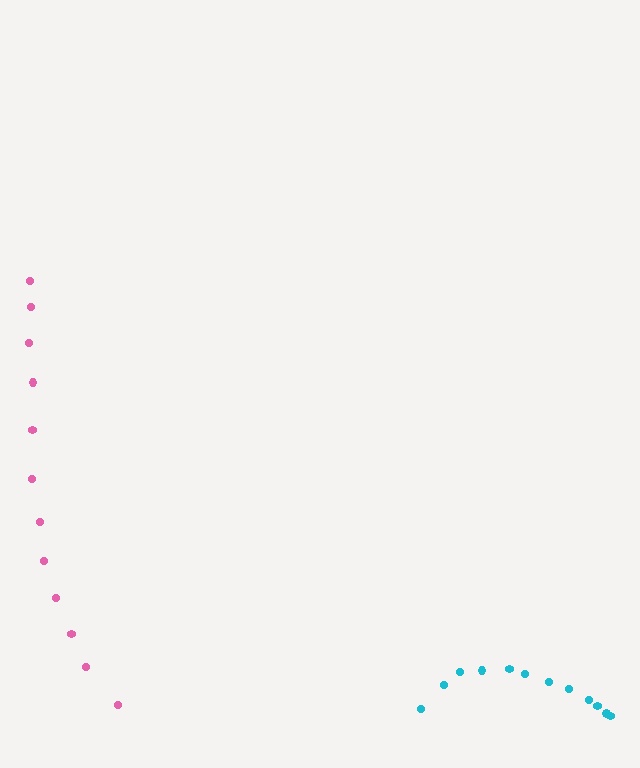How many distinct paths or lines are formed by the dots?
There are 2 distinct paths.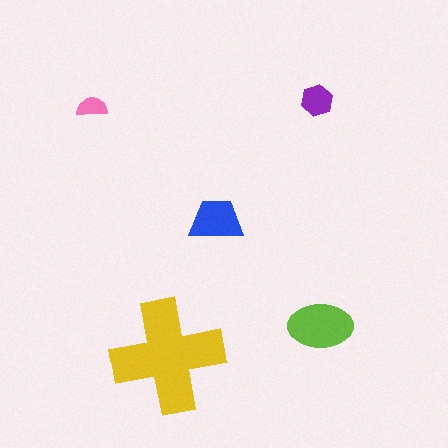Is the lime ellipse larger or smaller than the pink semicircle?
Larger.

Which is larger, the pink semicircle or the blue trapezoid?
The blue trapezoid.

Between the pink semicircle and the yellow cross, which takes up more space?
The yellow cross.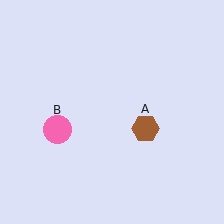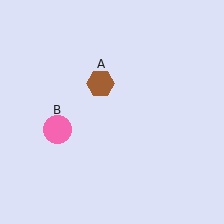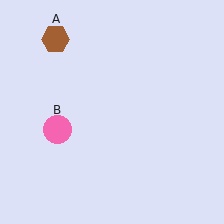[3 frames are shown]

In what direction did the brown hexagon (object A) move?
The brown hexagon (object A) moved up and to the left.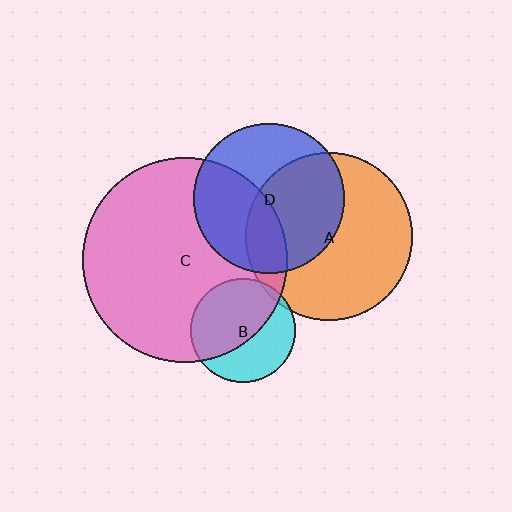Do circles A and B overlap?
Yes.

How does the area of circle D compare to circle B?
Approximately 2.1 times.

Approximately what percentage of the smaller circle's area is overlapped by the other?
Approximately 5%.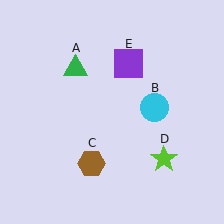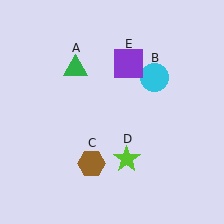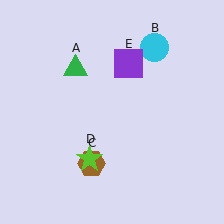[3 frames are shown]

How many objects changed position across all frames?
2 objects changed position: cyan circle (object B), lime star (object D).